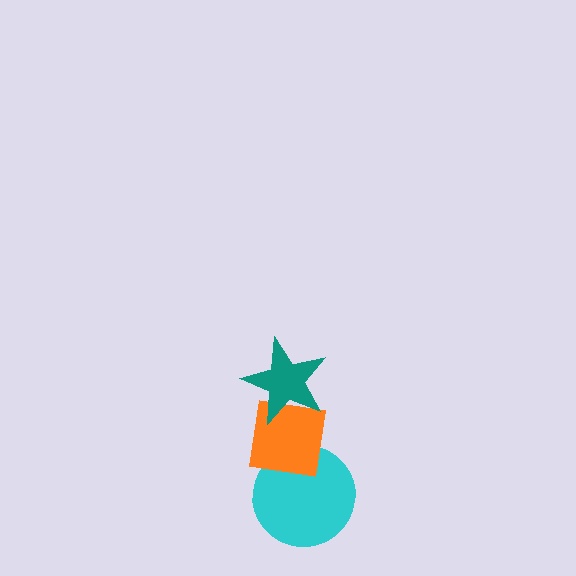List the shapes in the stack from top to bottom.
From top to bottom: the teal star, the orange square, the cyan circle.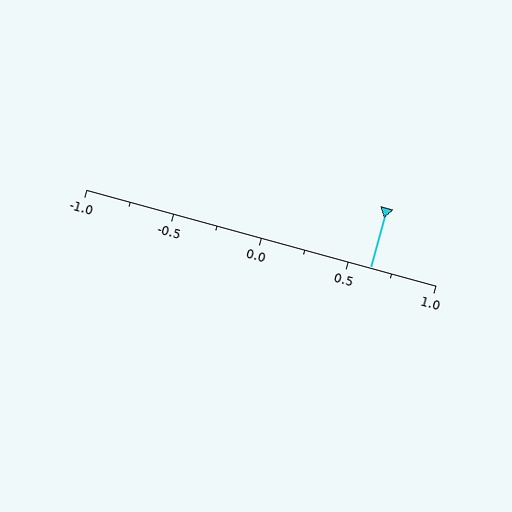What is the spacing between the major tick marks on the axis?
The major ticks are spaced 0.5 apart.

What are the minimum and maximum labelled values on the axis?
The axis runs from -1.0 to 1.0.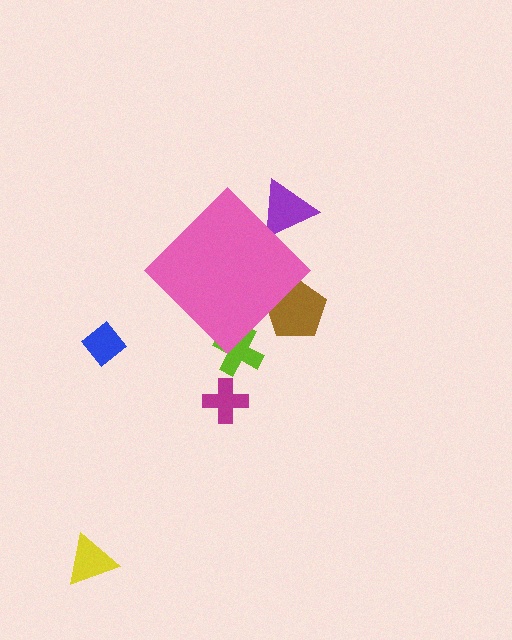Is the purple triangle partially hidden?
Yes, the purple triangle is partially hidden behind the pink diamond.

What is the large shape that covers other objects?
A pink diamond.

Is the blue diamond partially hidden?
No, the blue diamond is fully visible.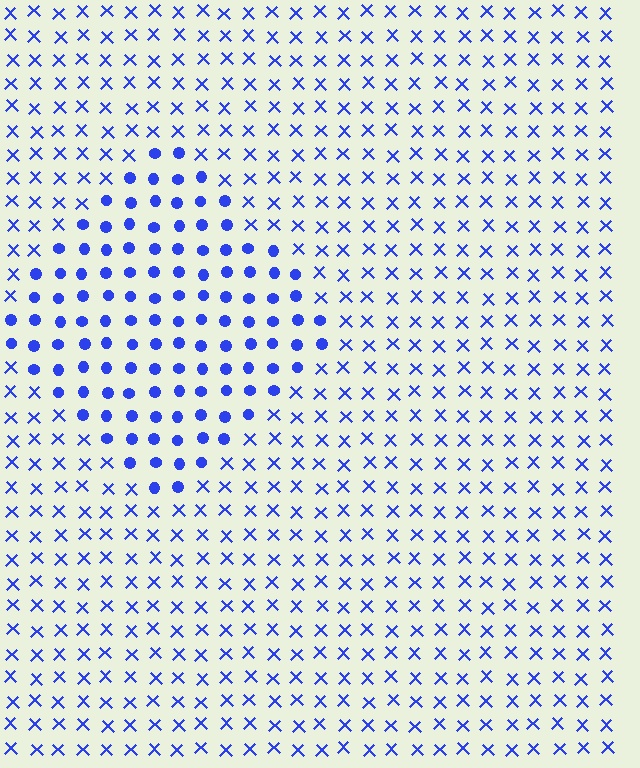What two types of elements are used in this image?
The image uses circles inside the diamond region and X marks outside it.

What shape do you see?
I see a diamond.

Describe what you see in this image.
The image is filled with small blue elements arranged in a uniform grid. A diamond-shaped region contains circles, while the surrounding area contains X marks. The boundary is defined purely by the change in element shape.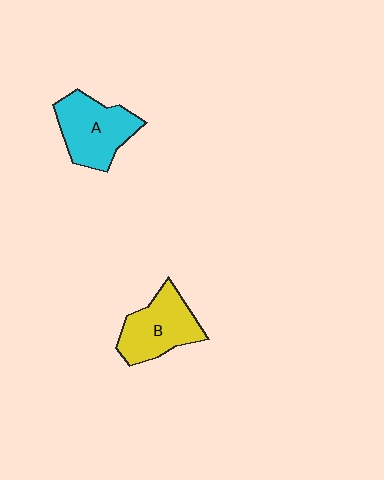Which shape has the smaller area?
Shape B (yellow).